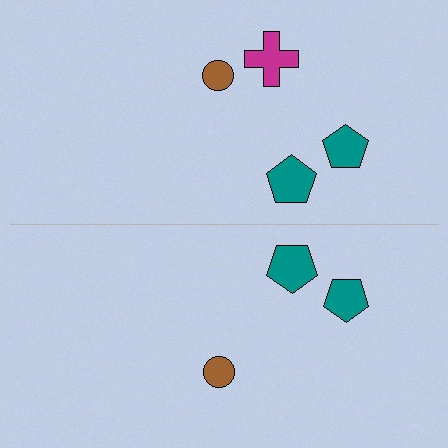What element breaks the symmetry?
A magenta cross is missing from the bottom side.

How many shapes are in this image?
There are 7 shapes in this image.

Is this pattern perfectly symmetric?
No, the pattern is not perfectly symmetric. A magenta cross is missing from the bottom side.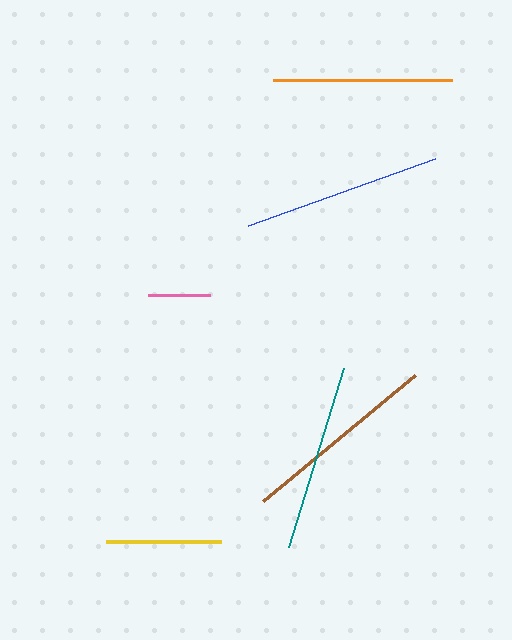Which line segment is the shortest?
The pink line is the shortest at approximately 62 pixels.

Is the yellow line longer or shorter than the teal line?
The teal line is longer than the yellow line.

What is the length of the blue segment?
The blue segment is approximately 198 pixels long.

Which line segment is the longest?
The blue line is the longest at approximately 198 pixels.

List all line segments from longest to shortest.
From longest to shortest: blue, brown, teal, orange, yellow, pink.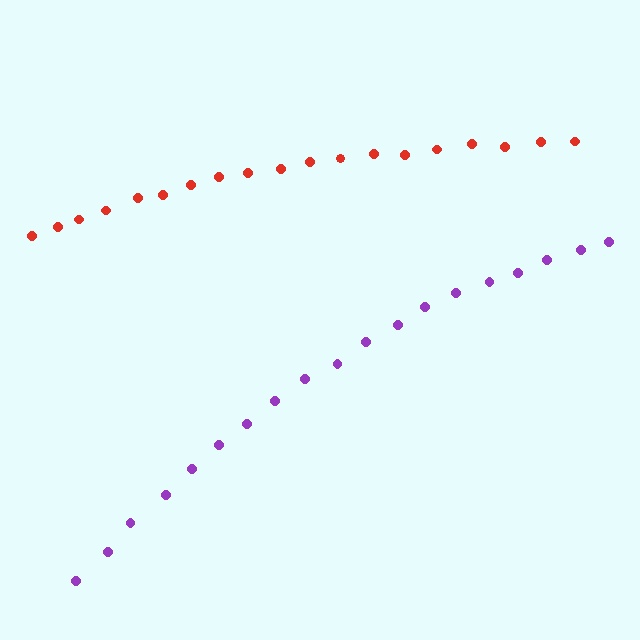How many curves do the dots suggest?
There are 2 distinct paths.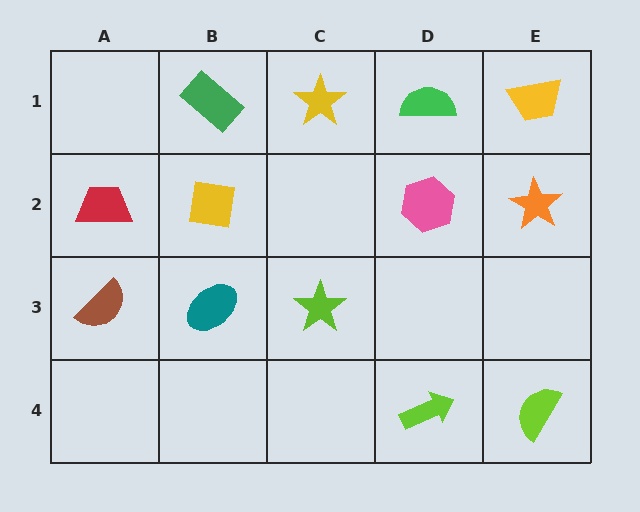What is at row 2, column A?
A red trapezoid.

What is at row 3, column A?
A brown semicircle.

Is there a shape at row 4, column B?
No, that cell is empty.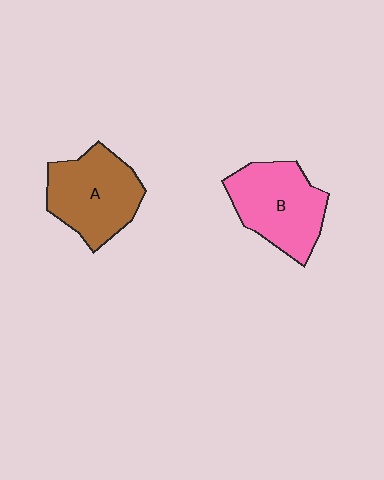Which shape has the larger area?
Shape B (pink).